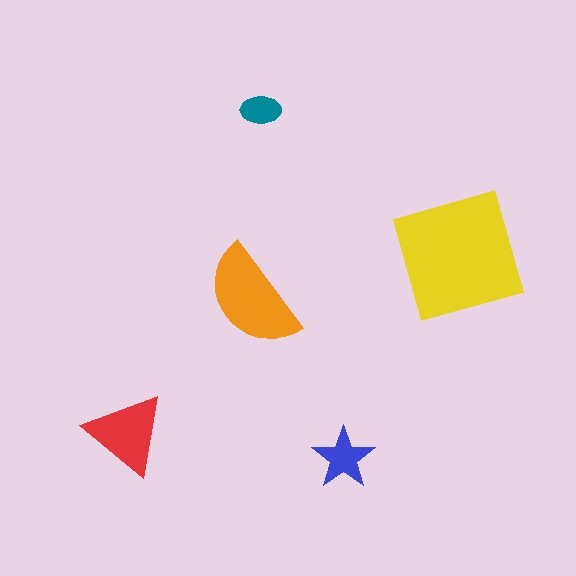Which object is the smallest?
The teal ellipse.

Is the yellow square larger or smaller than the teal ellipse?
Larger.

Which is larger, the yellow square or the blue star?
The yellow square.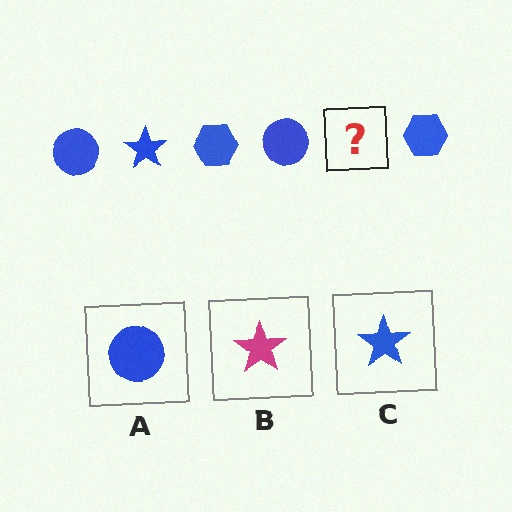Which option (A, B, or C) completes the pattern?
C.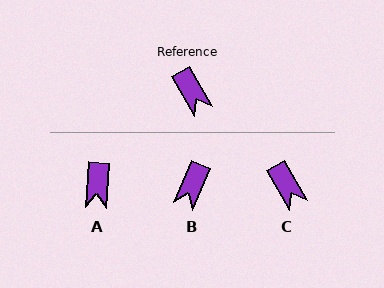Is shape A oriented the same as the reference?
No, it is off by about 33 degrees.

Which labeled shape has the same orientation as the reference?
C.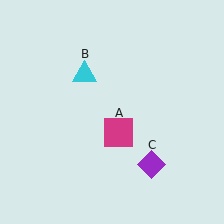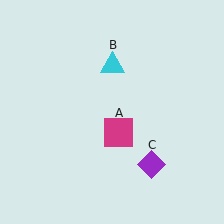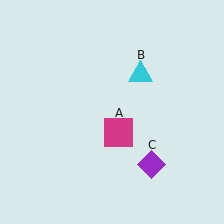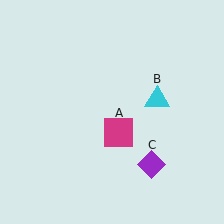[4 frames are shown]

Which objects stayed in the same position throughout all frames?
Magenta square (object A) and purple diamond (object C) remained stationary.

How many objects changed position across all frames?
1 object changed position: cyan triangle (object B).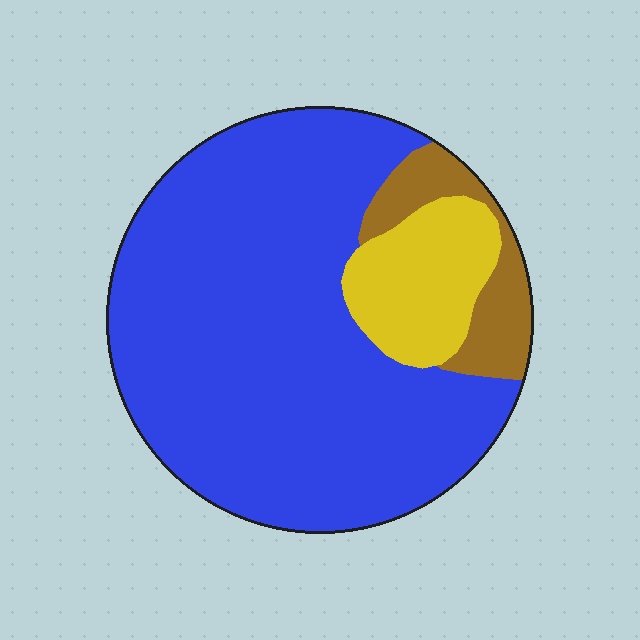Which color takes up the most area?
Blue, at roughly 75%.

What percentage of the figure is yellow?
Yellow takes up about one eighth (1/8) of the figure.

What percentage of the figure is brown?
Brown takes up about one tenth (1/10) of the figure.